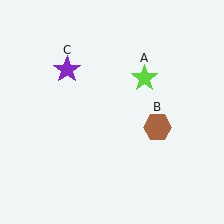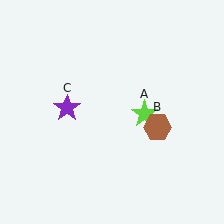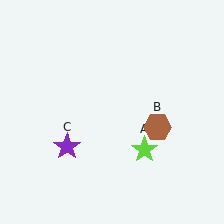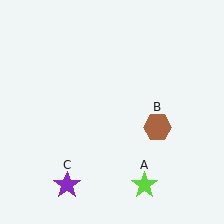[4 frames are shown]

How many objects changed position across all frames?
2 objects changed position: lime star (object A), purple star (object C).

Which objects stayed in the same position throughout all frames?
Brown hexagon (object B) remained stationary.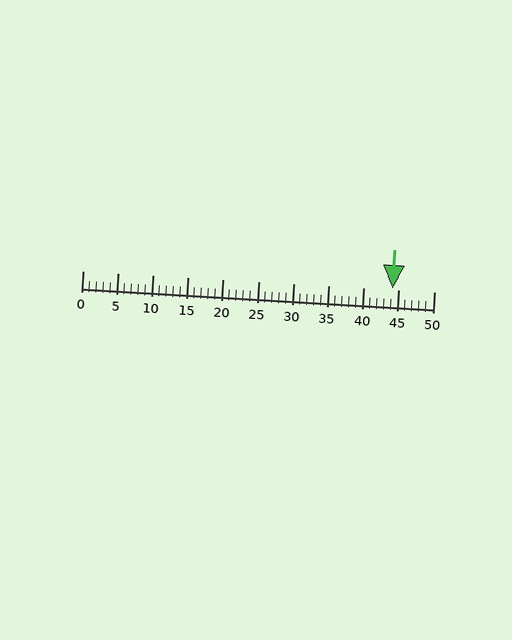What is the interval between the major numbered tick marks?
The major tick marks are spaced 5 units apart.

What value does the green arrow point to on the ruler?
The green arrow points to approximately 44.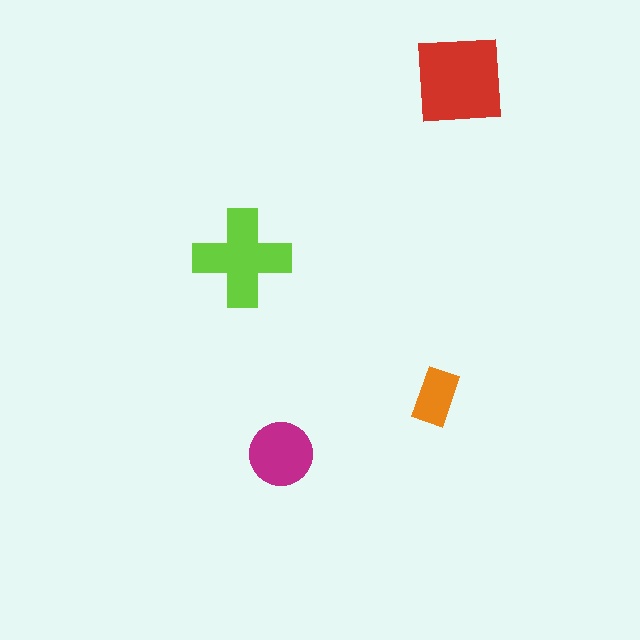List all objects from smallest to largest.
The orange rectangle, the magenta circle, the lime cross, the red square.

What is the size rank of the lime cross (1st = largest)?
2nd.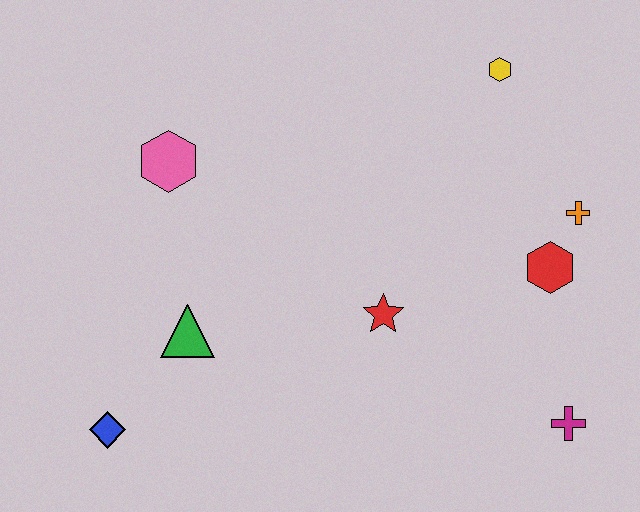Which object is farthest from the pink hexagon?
The magenta cross is farthest from the pink hexagon.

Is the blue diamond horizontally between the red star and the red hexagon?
No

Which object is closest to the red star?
The red hexagon is closest to the red star.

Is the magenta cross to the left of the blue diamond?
No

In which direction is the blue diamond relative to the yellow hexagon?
The blue diamond is to the left of the yellow hexagon.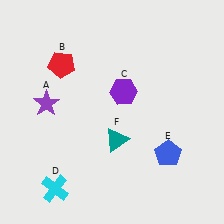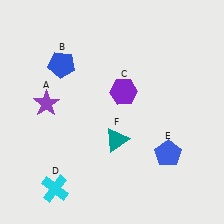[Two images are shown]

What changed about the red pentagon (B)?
In Image 1, B is red. In Image 2, it changed to blue.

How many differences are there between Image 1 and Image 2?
There is 1 difference between the two images.